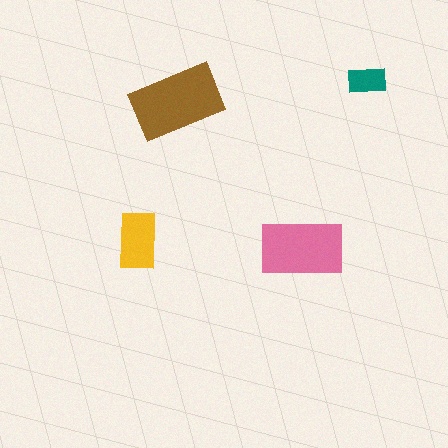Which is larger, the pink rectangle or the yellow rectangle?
The pink one.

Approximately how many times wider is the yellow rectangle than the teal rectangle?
About 1.5 times wider.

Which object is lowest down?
The pink rectangle is bottommost.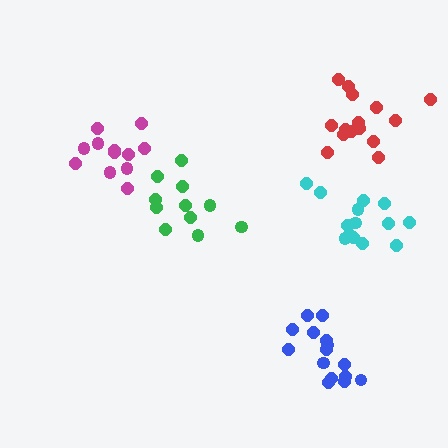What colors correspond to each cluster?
The clusters are colored: red, green, magenta, blue, cyan.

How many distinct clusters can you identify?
There are 5 distinct clusters.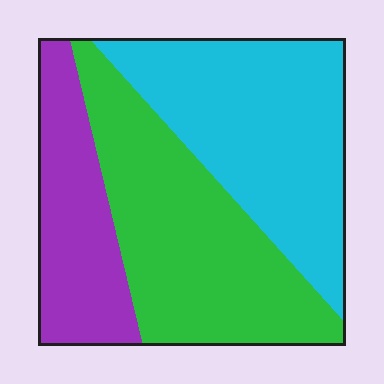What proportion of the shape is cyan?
Cyan takes up about three eighths (3/8) of the shape.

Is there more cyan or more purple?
Cyan.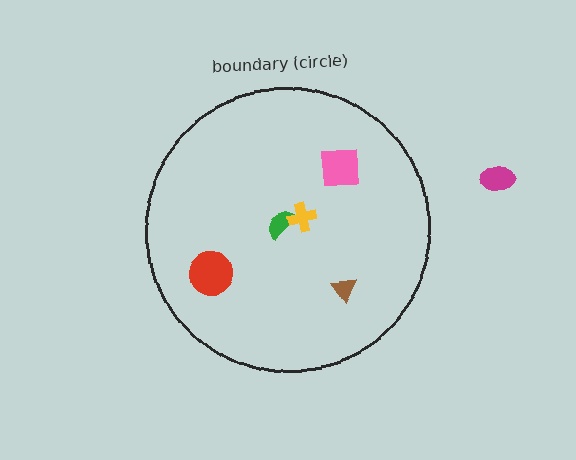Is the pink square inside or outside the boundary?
Inside.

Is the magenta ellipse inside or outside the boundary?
Outside.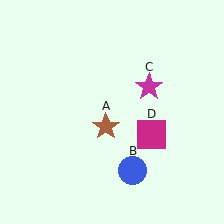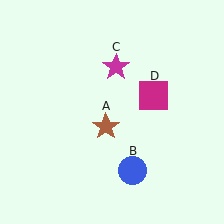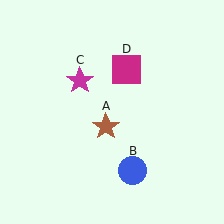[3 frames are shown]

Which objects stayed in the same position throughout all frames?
Brown star (object A) and blue circle (object B) remained stationary.